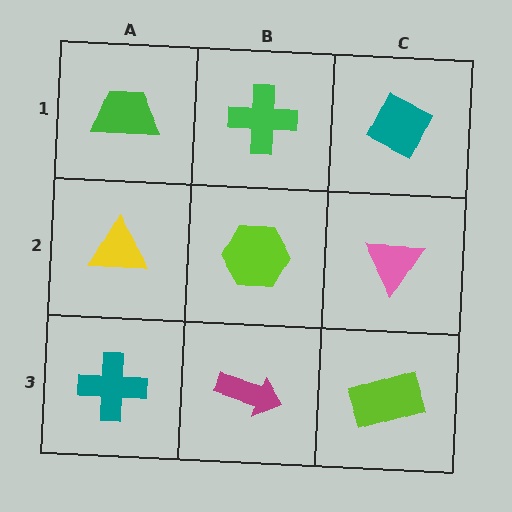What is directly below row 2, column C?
A lime rectangle.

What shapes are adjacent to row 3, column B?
A lime hexagon (row 2, column B), a teal cross (row 3, column A), a lime rectangle (row 3, column C).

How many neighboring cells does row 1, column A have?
2.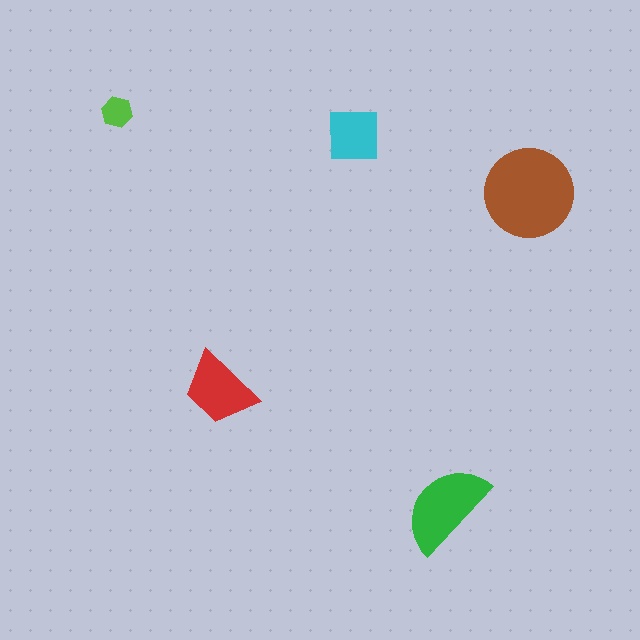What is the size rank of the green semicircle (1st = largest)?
2nd.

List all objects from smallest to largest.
The lime hexagon, the cyan square, the red trapezoid, the green semicircle, the brown circle.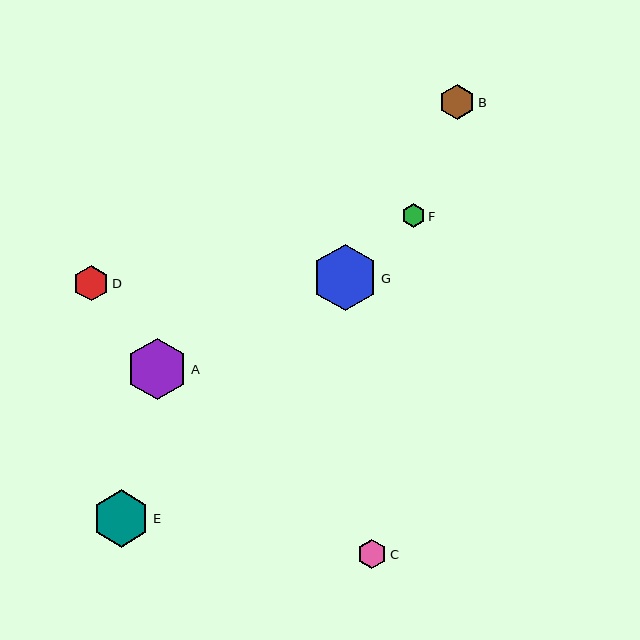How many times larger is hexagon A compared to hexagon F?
Hexagon A is approximately 2.6 times the size of hexagon F.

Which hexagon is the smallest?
Hexagon F is the smallest with a size of approximately 24 pixels.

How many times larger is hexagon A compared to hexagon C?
Hexagon A is approximately 2.1 times the size of hexagon C.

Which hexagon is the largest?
Hexagon G is the largest with a size of approximately 66 pixels.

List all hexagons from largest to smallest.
From largest to smallest: G, A, E, D, B, C, F.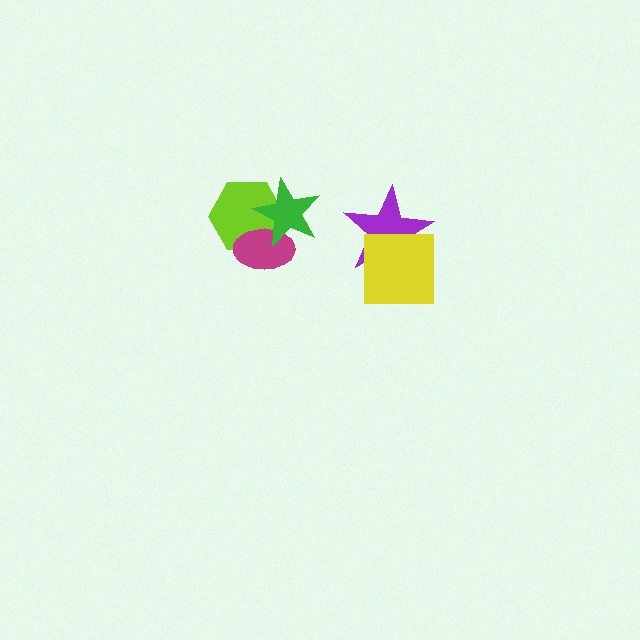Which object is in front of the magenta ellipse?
The green star is in front of the magenta ellipse.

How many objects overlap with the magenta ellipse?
2 objects overlap with the magenta ellipse.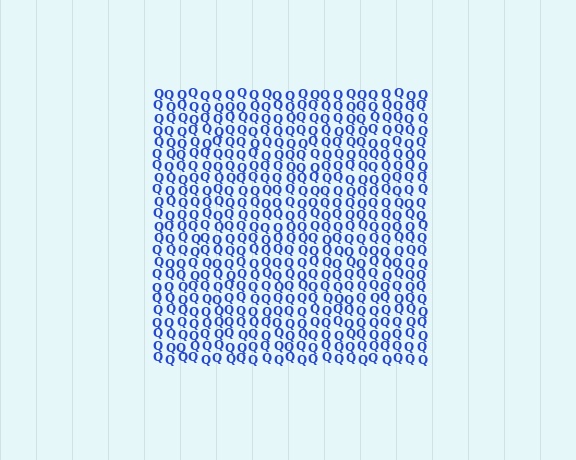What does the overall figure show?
The overall figure shows a square.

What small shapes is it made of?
It is made of small letter Q's.